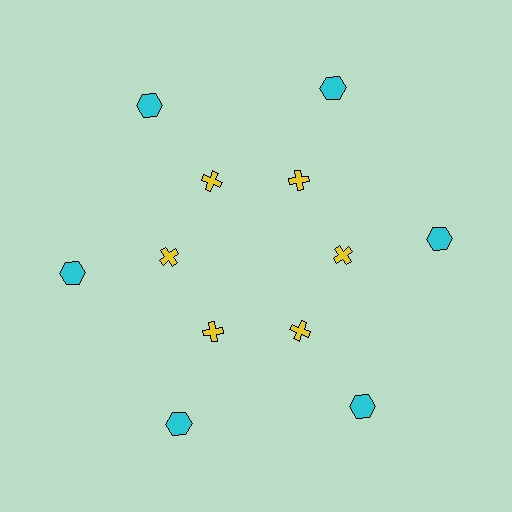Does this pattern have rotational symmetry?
Yes, this pattern has 6-fold rotational symmetry. It looks the same after rotating 60 degrees around the center.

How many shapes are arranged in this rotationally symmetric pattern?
There are 12 shapes, arranged in 6 groups of 2.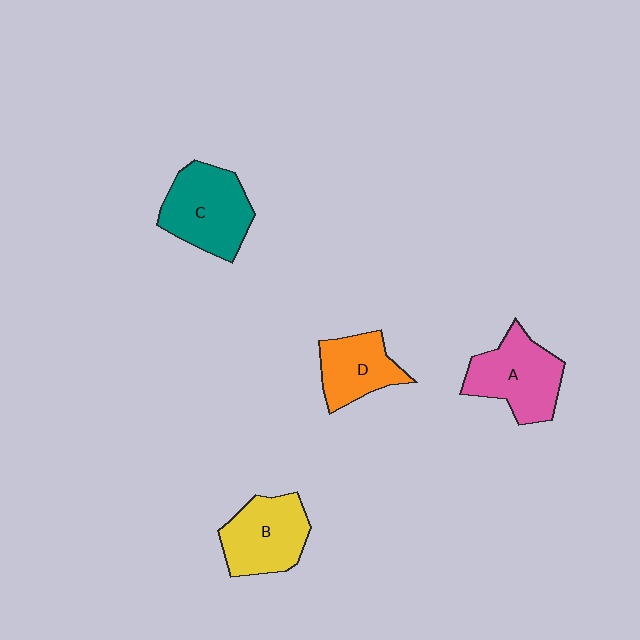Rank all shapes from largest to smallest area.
From largest to smallest: C (teal), A (pink), B (yellow), D (orange).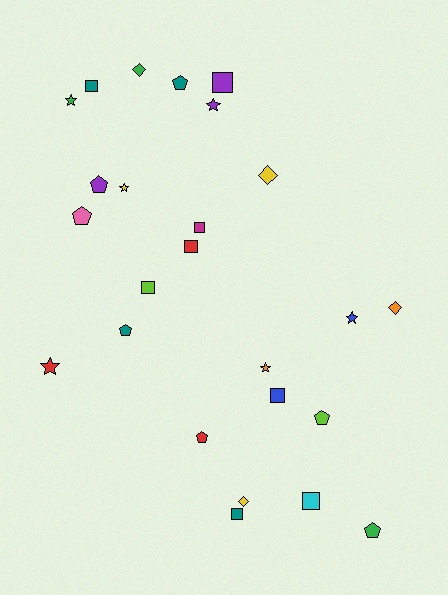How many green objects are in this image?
There are 3 green objects.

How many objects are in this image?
There are 25 objects.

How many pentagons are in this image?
There are 7 pentagons.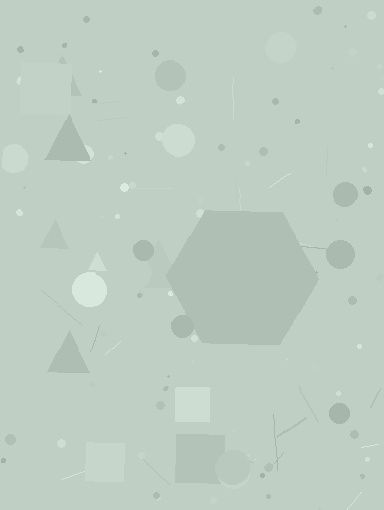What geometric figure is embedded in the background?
A hexagon is embedded in the background.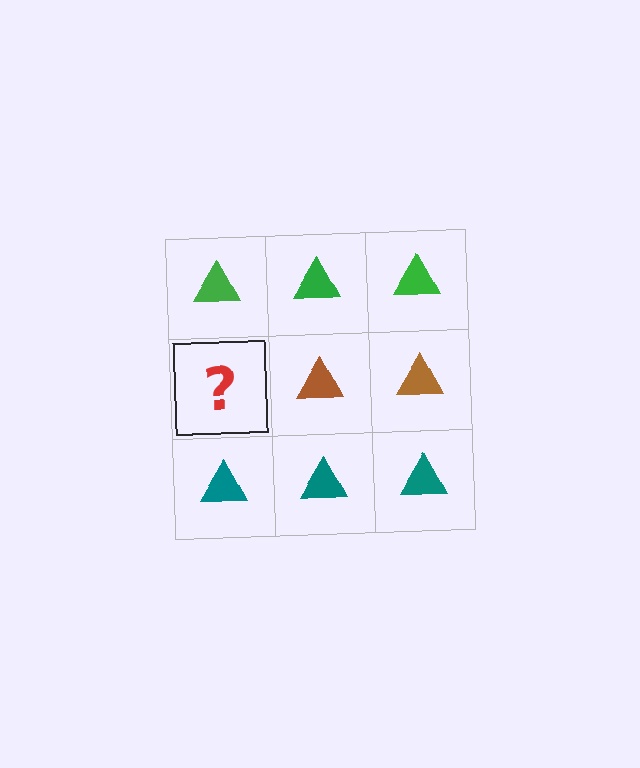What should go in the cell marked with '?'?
The missing cell should contain a brown triangle.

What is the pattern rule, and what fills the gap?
The rule is that each row has a consistent color. The gap should be filled with a brown triangle.